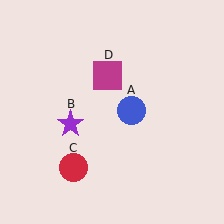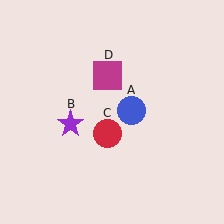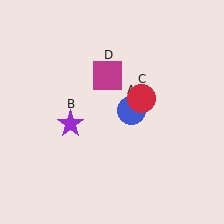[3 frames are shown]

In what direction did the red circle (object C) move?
The red circle (object C) moved up and to the right.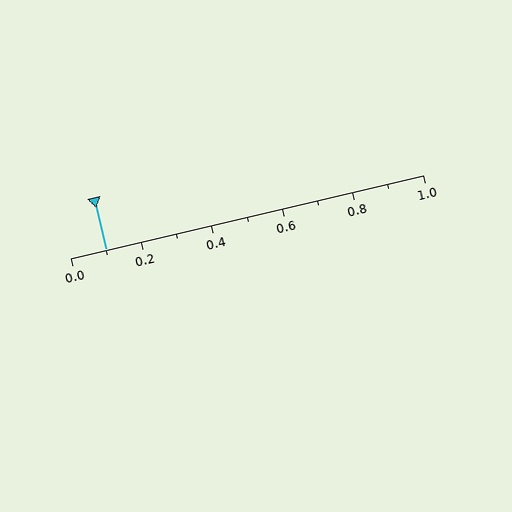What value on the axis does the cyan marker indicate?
The marker indicates approximately 0.1.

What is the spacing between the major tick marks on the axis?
The major ticks are spaced 0.2 apart.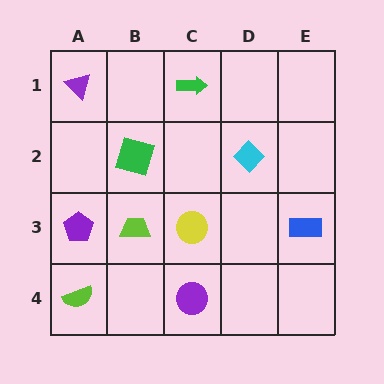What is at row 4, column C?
A purple circle.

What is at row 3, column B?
A lime trapezoid.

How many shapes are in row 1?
2 shapes.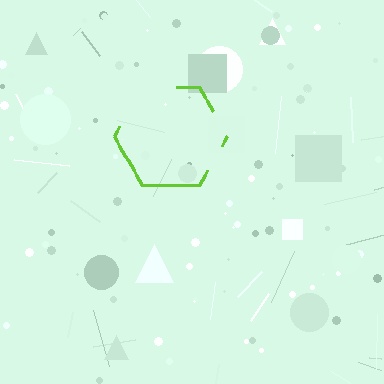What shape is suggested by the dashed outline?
The dashed outline suggests a hexagon.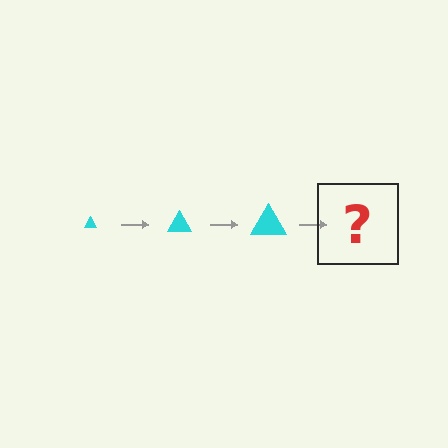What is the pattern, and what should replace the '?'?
The pattern is that the triangle gets progressively larger each step. The '?' should be a cyan triangle, larger than the previous one.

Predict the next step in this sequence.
The next step is a cyan triangle, larger than the previous one.